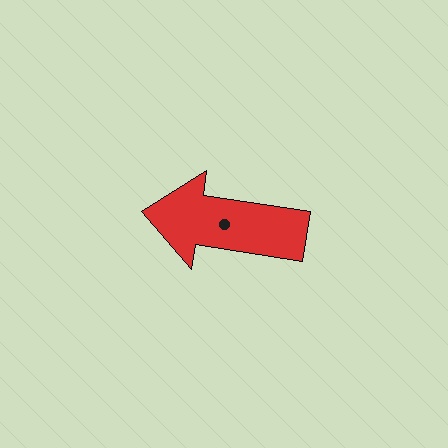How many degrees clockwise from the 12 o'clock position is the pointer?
Approximately 279 degrees.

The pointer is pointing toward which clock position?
Roughly 9 o'clock.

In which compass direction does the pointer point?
West.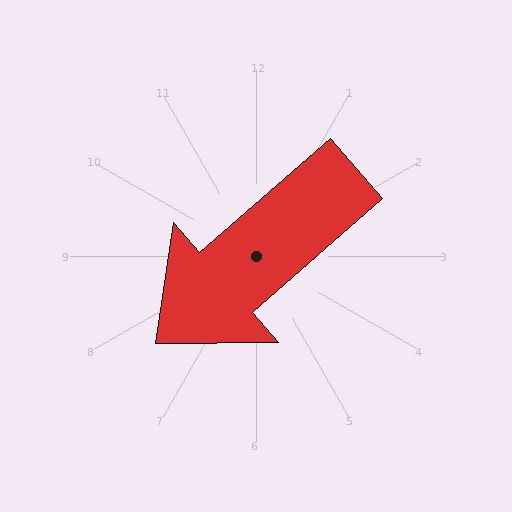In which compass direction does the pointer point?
Southwest.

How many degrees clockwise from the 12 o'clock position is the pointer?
Approximately 229 degrees.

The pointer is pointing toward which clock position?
Roughly 8 o'clock.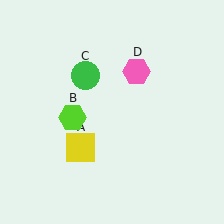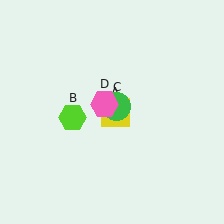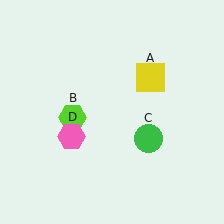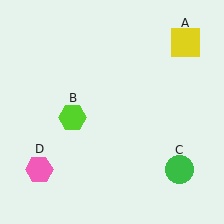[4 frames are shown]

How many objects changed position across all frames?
3 objects changed position: yellow square (object A), green circle (object C), pink hexagon (object D).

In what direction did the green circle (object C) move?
The green circle (object C) moved down and to the right.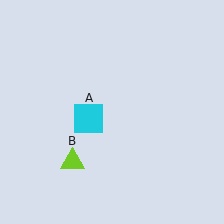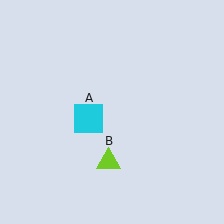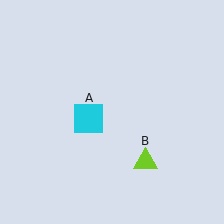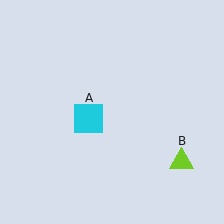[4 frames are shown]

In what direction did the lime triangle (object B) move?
The lime triangle (object B) moved right.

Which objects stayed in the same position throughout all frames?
Cyan square (object A) remained stationary.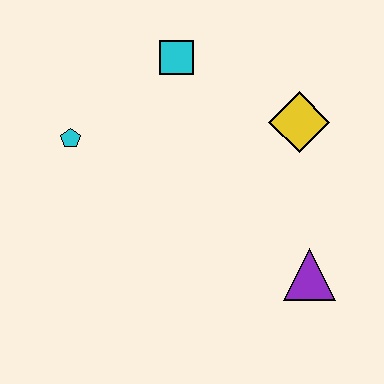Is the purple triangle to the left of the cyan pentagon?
No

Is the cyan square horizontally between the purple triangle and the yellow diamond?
No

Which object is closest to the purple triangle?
The yellow diamond is closest to the purple triangle.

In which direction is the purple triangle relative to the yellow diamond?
The purple triangle is below the yellow diamond.